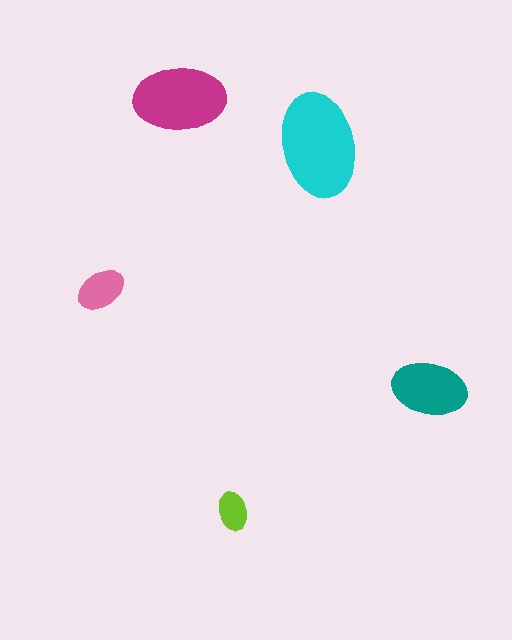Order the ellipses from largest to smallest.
the cyan one, the magenta one, the teal one, the pink one, the lime one.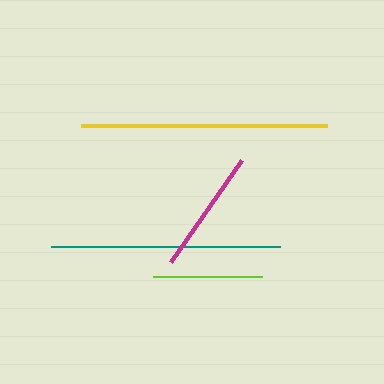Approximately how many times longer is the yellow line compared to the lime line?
The yellow line is approximately 2.3 times the length of the lime line.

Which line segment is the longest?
The yellow line is the longest at approximately 246 pixels.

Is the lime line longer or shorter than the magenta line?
The magenta line is longer than the lime line.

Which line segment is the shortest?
The lime line is the shortest at approximately 108 pixels.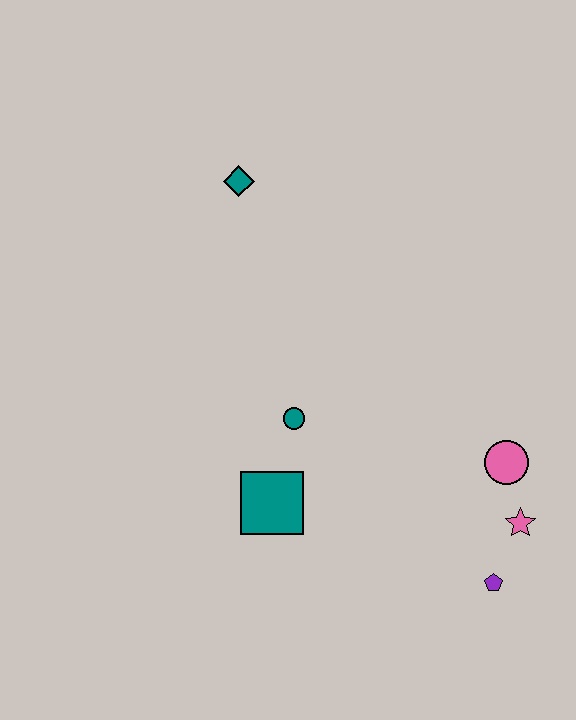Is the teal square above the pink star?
Yes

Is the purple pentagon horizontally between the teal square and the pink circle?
Yes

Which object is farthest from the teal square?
The teal diamond is farthest from the teal square.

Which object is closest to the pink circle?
The pink star is closest to the pink circle.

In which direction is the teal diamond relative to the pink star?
The teal diamond is above the pink star.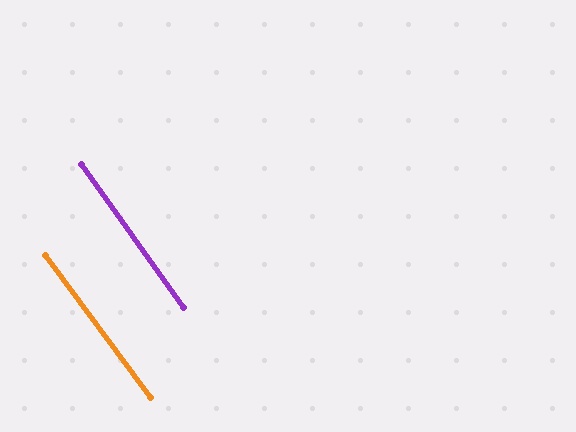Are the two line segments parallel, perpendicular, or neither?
Parallel — their directions differ by only 1.0°.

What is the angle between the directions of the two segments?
Approximately 1 degree.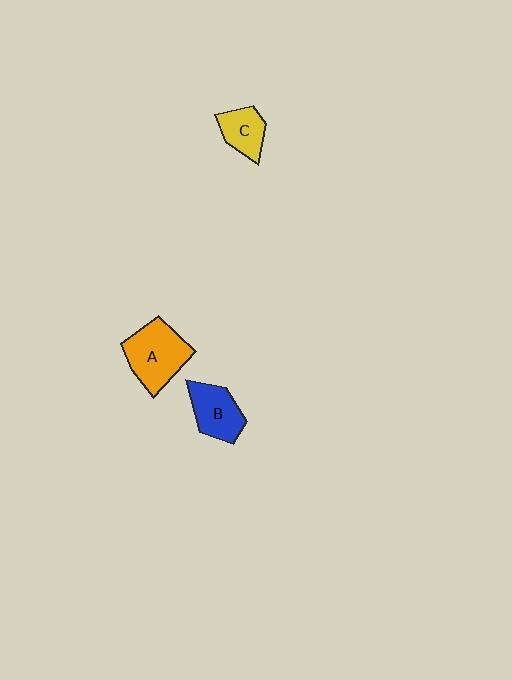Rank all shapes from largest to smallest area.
From largest to smallest: A (orange), B (blue), C (yellow).